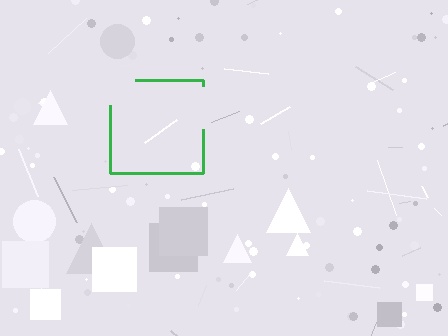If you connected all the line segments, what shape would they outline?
They would outline a square.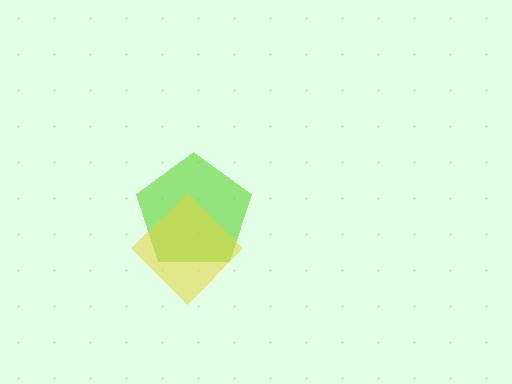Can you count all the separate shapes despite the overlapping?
Yes, there are 2 separate shapes.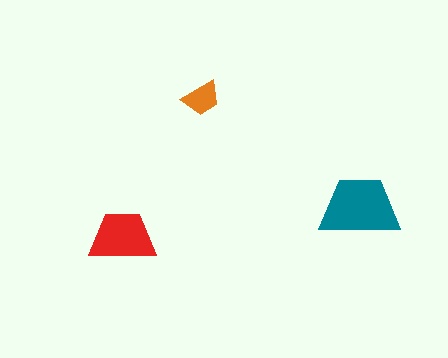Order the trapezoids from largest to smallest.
the teal one, the red one, the orange one.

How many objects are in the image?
There are 3 objects in the image.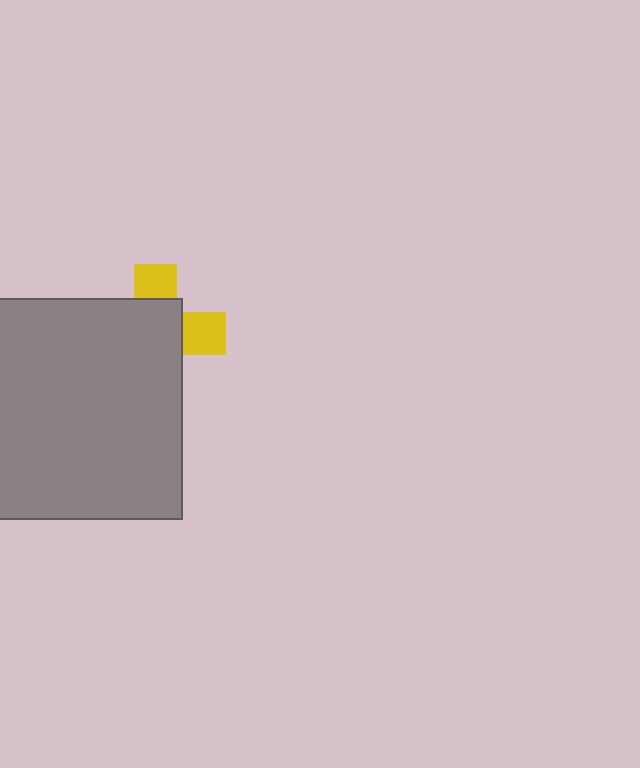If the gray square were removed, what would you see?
You would see the complete yellow cross.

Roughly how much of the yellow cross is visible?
A small part of it is visible (roughly 32%).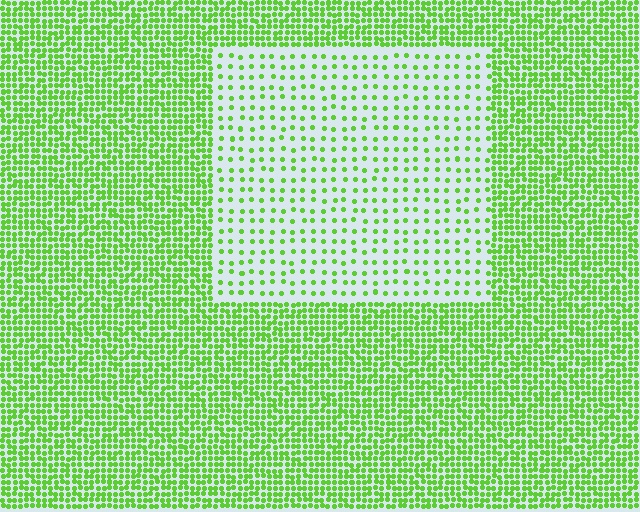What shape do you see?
I see a rectangle.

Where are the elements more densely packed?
The elements are more densely packed outside the rectangle boundary.